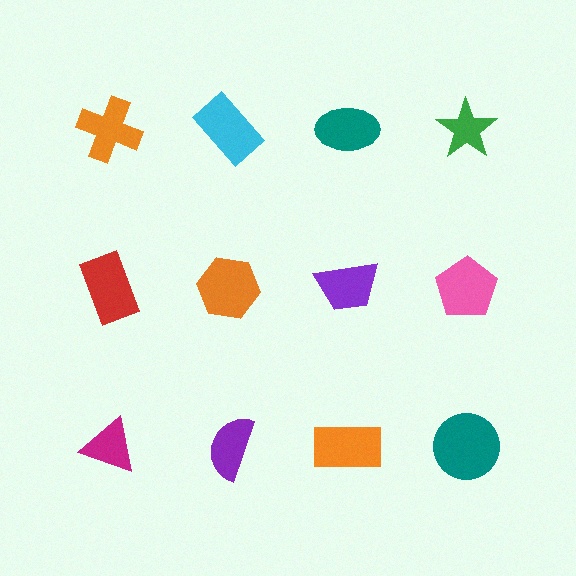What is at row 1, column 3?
A teal ellipse.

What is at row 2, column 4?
A pink pentagon.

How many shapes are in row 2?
4 shapes.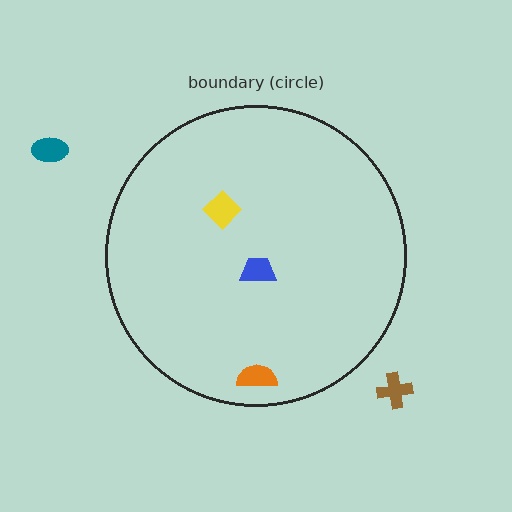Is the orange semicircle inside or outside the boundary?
Inside.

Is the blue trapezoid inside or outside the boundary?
Inside.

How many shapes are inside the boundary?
3 inside, 2 outside.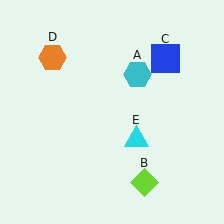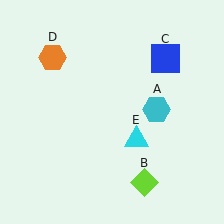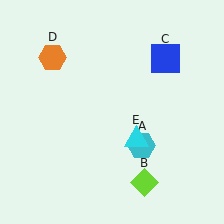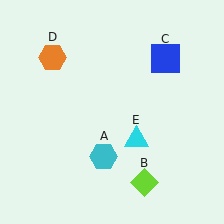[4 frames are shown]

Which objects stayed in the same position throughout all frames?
Lime diamond (object B) and blue square (object C) and orange hexagon (object D) and cyan triangle (object E) remained stationary.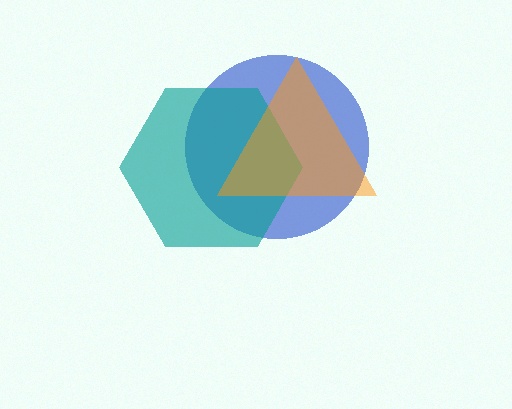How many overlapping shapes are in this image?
There are 3 overlapping shapes in the image.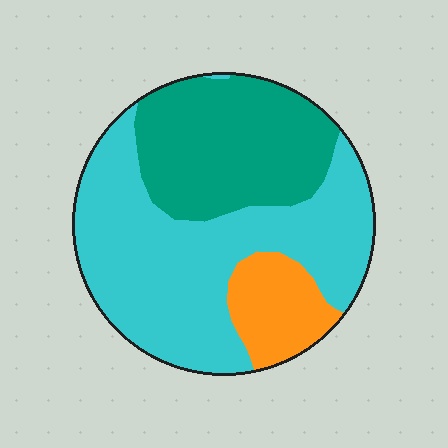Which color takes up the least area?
Orange, at roughly 15%.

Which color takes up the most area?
Cyan, at roughly 55%.